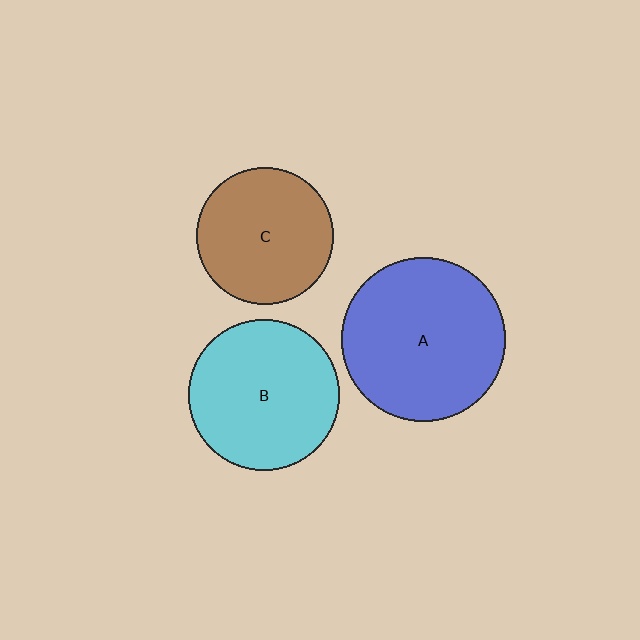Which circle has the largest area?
Circle A (blue).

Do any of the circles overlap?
No, none of the circles overlap.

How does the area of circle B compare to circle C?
Approximately 1.2 times.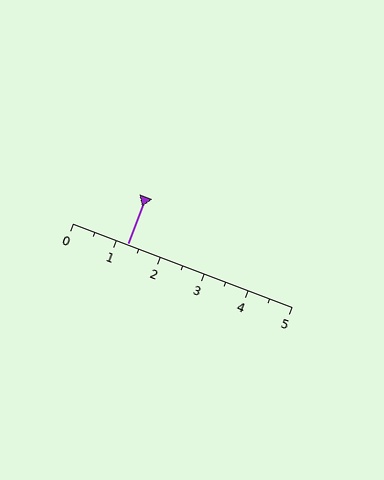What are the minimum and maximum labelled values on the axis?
The axis runs from 0 to 5.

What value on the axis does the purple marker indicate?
The marker indicates approximately 1.2.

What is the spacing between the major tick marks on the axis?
The major ticks are spaced 1 apart.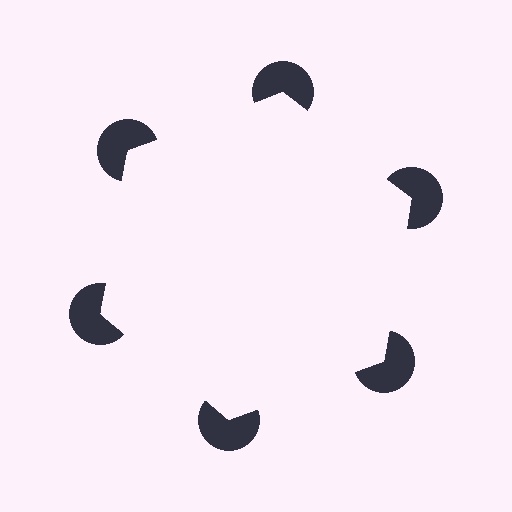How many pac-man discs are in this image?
There are 6 — one at each vertex of the illusory hexagon.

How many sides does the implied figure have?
6 sides.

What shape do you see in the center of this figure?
An illusory hexagon — its edges are inferred from the aligned wedge cuts in the pac-man discs, not physically drawn.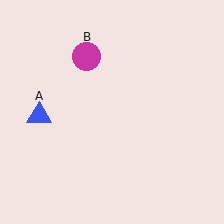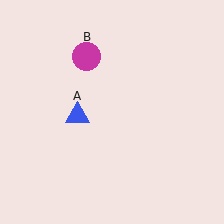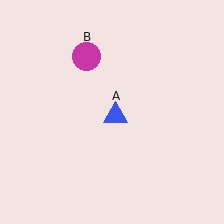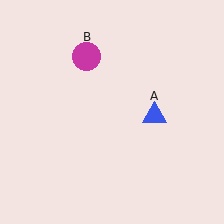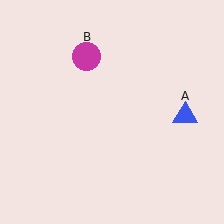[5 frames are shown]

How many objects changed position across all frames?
1 object changed position: blue triangle (object A).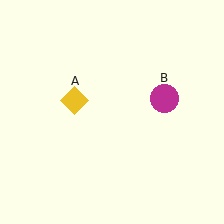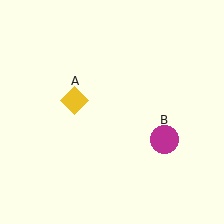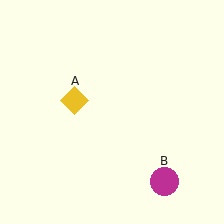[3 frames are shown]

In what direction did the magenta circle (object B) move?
The magenta circle (object B) moved down.